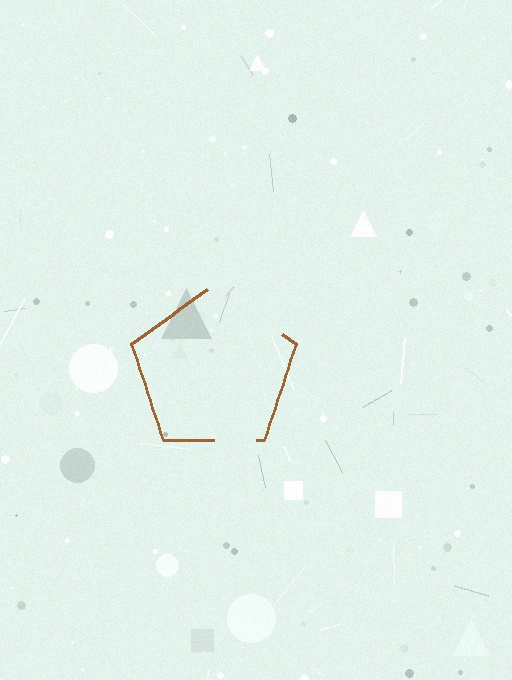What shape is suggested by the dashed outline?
The dashed outline suggests a pentagon.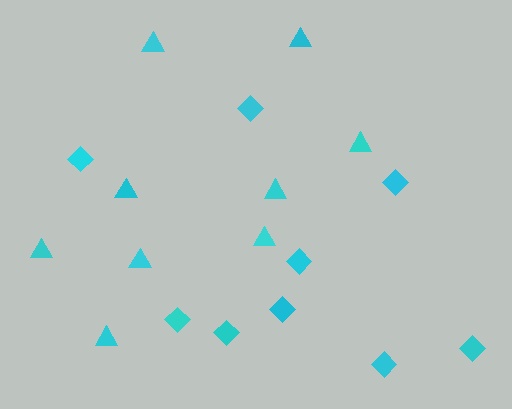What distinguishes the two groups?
There are 2 groups: one group of triangles (9) and one group of diamonds (9).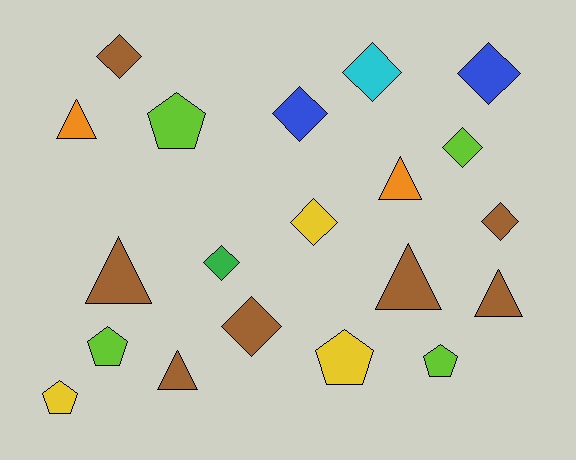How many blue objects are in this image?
There are 2 blue objects.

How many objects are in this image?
There are 20 objects.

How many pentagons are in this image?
There are 5 pentagons.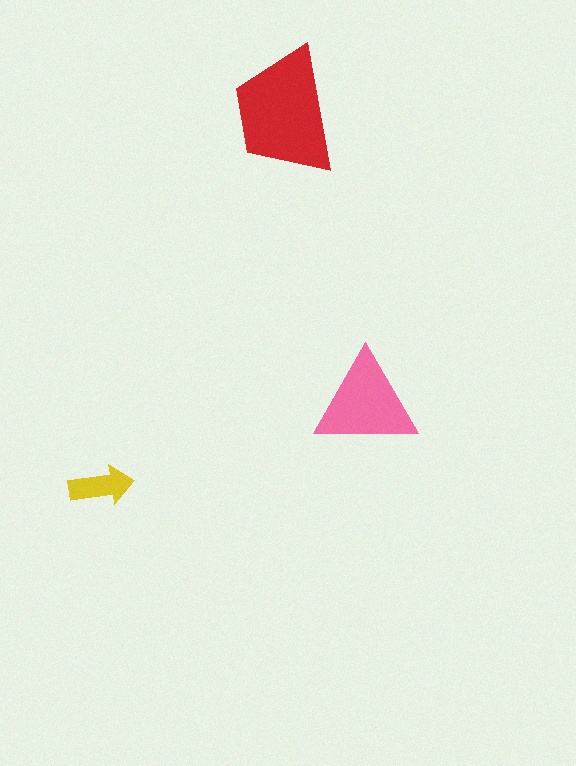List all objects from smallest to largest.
The yellow arrow, the pink triangle, the red trapezoid.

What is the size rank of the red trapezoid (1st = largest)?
1st.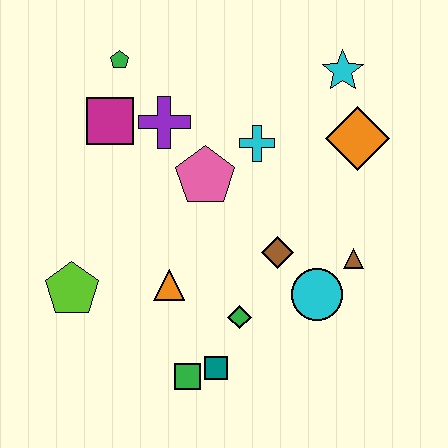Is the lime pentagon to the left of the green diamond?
Yes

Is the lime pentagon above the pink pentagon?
No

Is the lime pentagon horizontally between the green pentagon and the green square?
No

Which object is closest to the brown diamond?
The cyan circle is closest to the brown diamond.